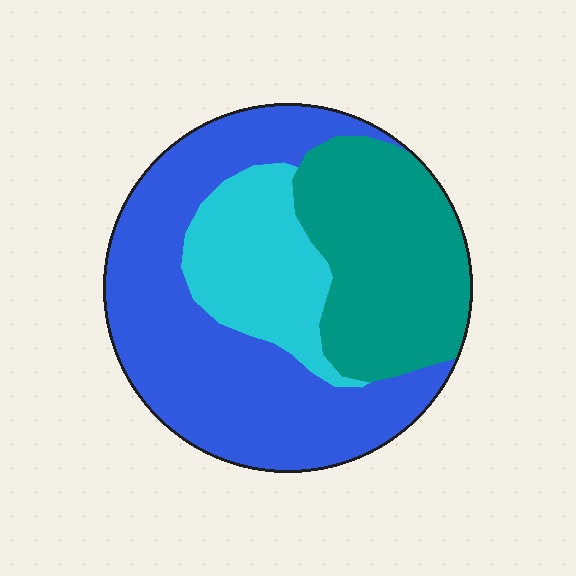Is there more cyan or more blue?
Blue.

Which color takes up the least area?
Cyan, at roughly 20%.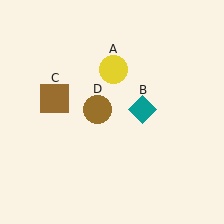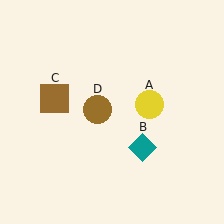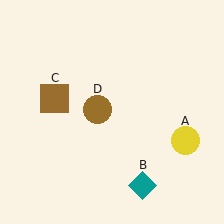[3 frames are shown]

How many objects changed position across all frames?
2 objects changed position: yellow circle (object A), teal diamond (object B).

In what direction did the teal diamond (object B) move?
The teal diamond (object B) moved down.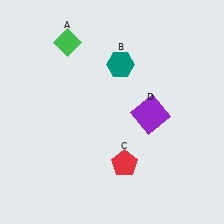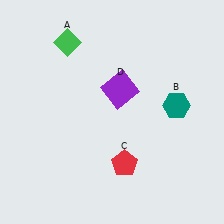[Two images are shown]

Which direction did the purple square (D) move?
The purple square (D) moved left.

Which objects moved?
The objects that moved are: the teal hexagon (B), the purple square (D).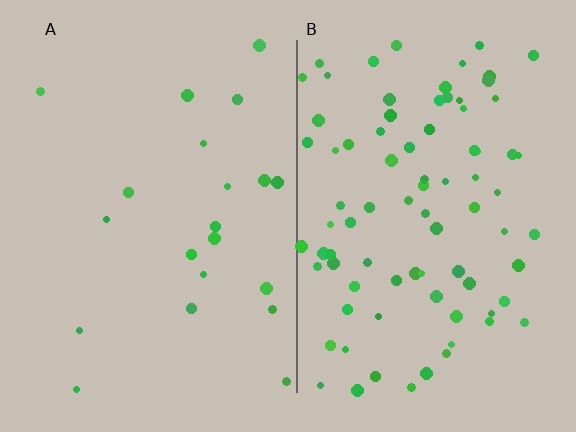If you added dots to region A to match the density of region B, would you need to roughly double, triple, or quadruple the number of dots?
Approximately quadruple.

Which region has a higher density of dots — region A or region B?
B (the right).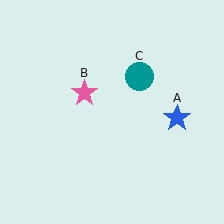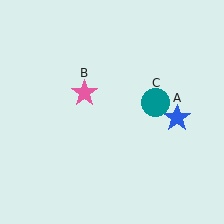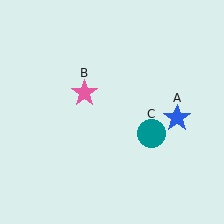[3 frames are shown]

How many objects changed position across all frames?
1 object changed position: teal circle (object C).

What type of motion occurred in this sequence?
The teal circle (object C) rotated clockwise around the center of the scene.